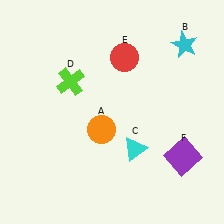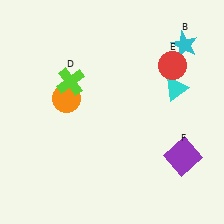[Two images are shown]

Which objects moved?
The objects that moved are: the orange circle (A), the cyan triangle (C), the red circle (E).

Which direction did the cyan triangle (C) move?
The cyan triangle (C) moved up.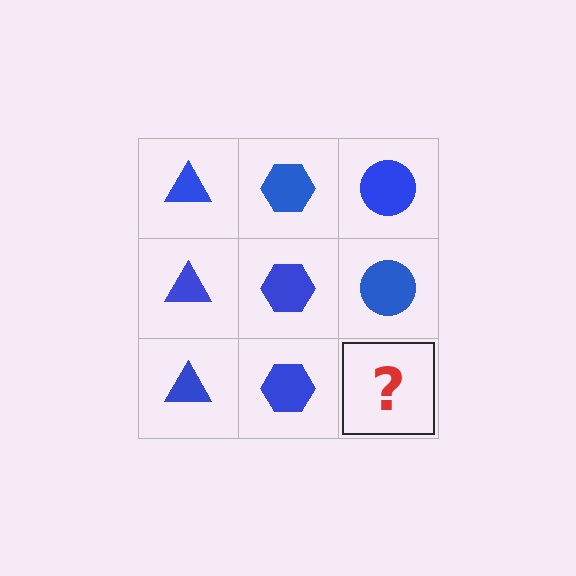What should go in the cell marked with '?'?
The missing cell should contain a blue circle.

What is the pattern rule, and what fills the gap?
The rule is that each column has a consistent shape. The gap should be filled with a blue circle.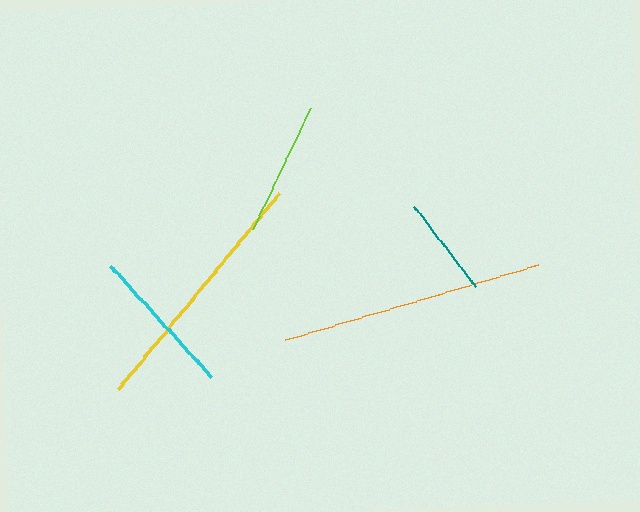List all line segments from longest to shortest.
From longest to shortest: orange, yellow, cyan, lime, teal.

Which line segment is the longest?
The orange line is the longest at approximately 265 pixels.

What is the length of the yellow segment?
The yellow segment is approximately 253 pixels long.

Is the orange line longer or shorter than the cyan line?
The orange line is longer than the cyan line.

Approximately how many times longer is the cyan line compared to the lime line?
The cyan line is approximately 1.1 times the length of the lime line.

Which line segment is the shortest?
The teal line is the shortest at approximately 101 pixels.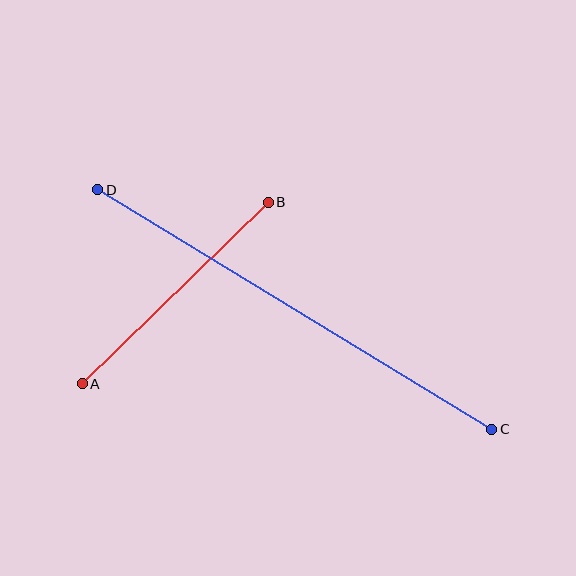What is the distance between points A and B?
The distance is approximately 260 pixels.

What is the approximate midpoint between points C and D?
The midpoint is at approximately (295, 310) pixels.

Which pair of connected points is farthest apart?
Points C and D are farthest apart.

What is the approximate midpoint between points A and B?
The midpoint is at approximately (175, 293) pixels.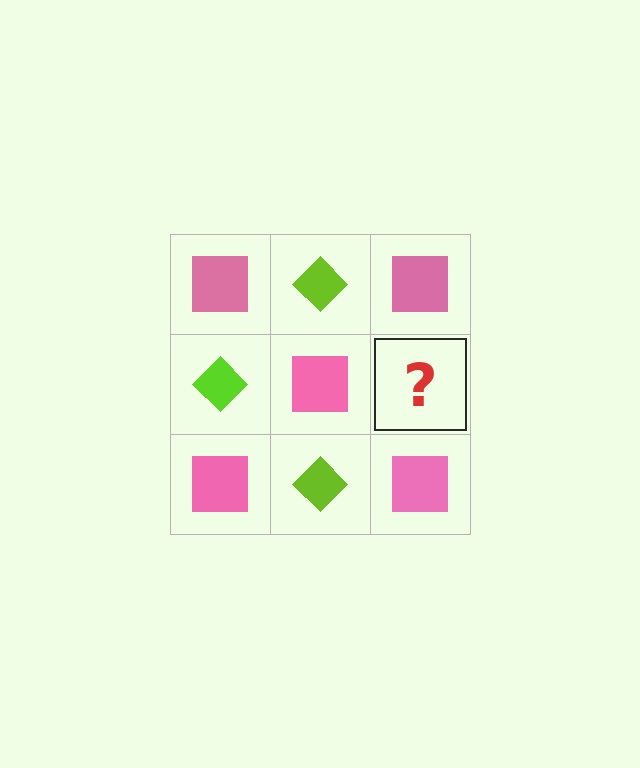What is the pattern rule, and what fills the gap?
The rule is that it alternates pink square and lime diamond in a checkerboard pattern. The gap should be filled with a lime diamond.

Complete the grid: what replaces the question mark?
The question mark should be replaced with a lime diamond.